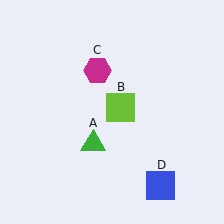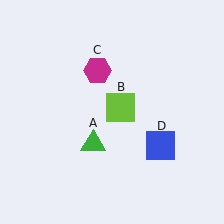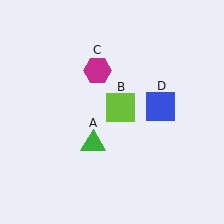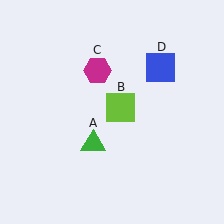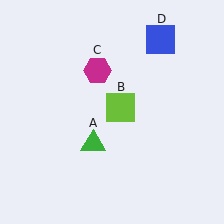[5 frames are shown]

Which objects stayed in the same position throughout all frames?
Green triangle (object A) and lime square (object B) and magenta hexagon (object C) remained stationary.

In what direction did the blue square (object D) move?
The blue square (object D) moved up.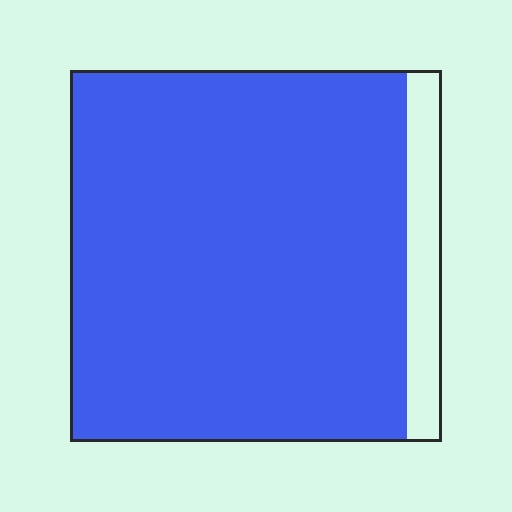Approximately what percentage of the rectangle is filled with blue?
Approximately 90%.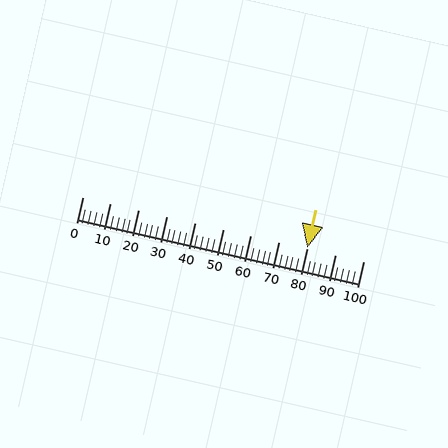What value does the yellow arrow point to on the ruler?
The yellow arrow points to approximately 80.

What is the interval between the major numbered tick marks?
The major tick marks are spaced 10 units apart.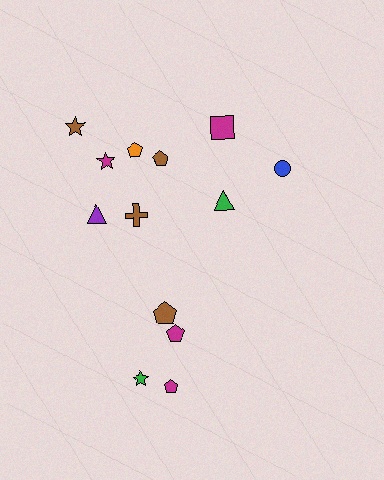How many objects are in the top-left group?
There are 6 objects.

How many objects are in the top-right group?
There are 3 objects.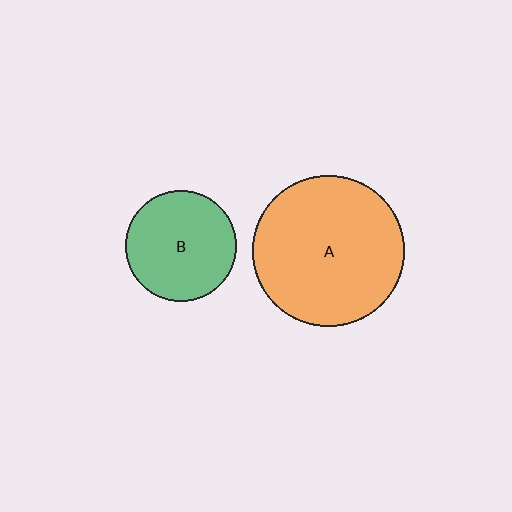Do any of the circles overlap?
No, none of the circles overlap.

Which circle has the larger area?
Circle A (orange).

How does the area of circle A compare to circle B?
Approximately 1.9 times.